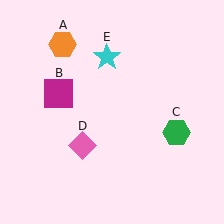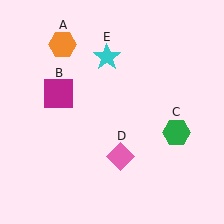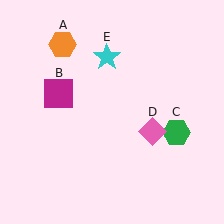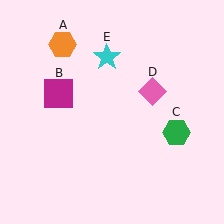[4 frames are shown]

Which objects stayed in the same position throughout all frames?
Orange hexagon (object A) and magenta square (object B) and green hexagon (object C) and cyan star (object E) remained stationary.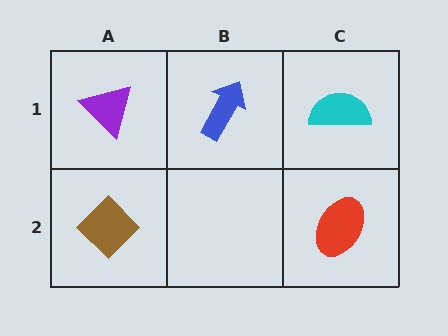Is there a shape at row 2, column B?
No, that cell is empty.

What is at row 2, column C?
A red ellipse.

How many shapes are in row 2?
2 shapes.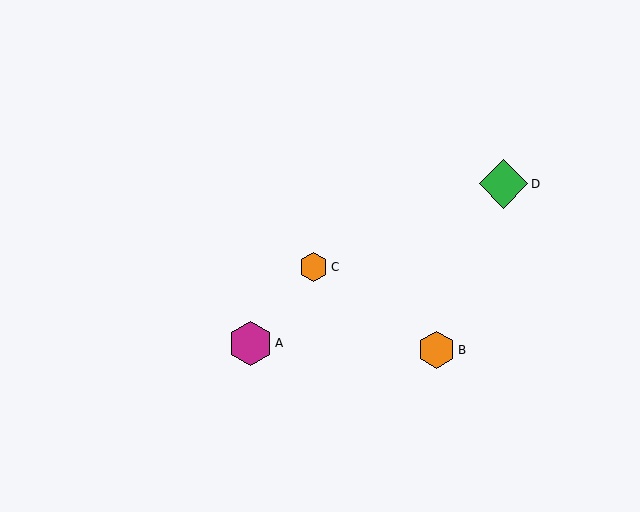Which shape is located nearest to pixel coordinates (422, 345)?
The orange hexagon (labeled B) at (437, 350) is nearest to that location.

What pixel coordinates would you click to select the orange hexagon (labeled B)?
Click at (437, 350) to select the orange hexagon B.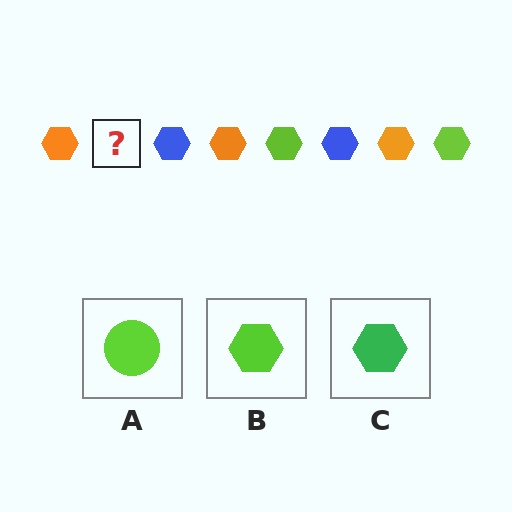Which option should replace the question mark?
Option B.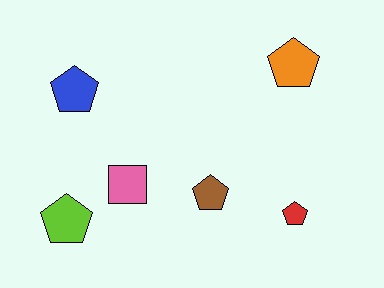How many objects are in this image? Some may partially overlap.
There are 6 objects.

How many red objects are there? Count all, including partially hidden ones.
There is 1 red object.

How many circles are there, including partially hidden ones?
There are no circles.